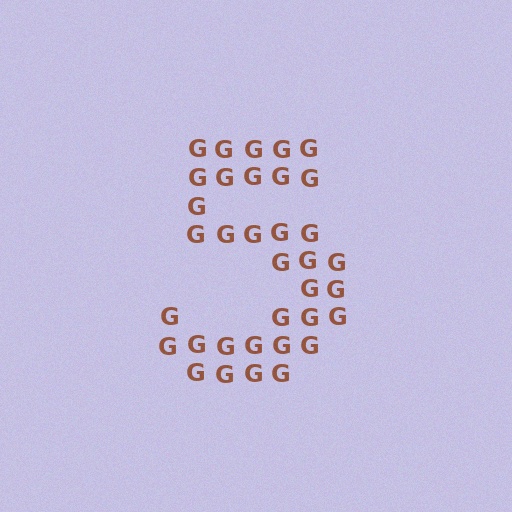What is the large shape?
The large shape is the digit 5.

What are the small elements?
The small elements are letter G's.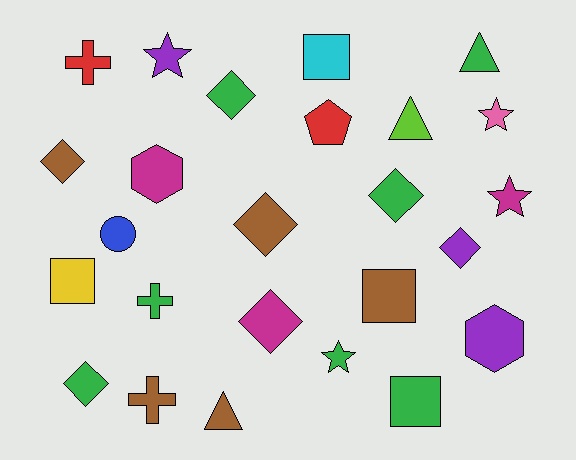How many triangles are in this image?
There are 3 triangles.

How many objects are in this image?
There are 25 objects.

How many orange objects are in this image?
There are no orange objects.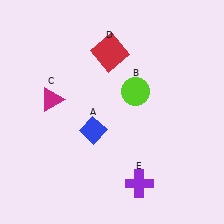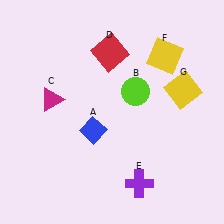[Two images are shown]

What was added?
A yellow square (F), a yellow square (G) were added in Image 2.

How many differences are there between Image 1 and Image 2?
There are 2 differences between the two images.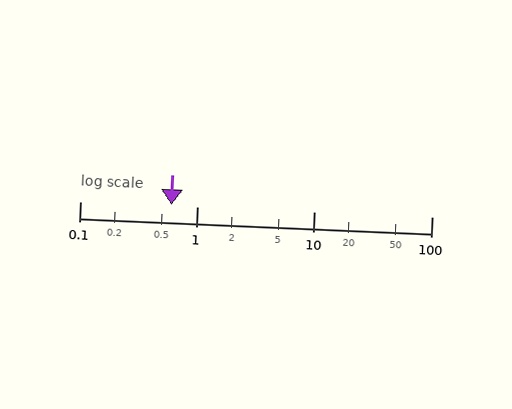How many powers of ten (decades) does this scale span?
The scale spans 3 decades, from 0.1 to 100.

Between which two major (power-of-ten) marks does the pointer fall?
The pointer is between 0.1 and 1.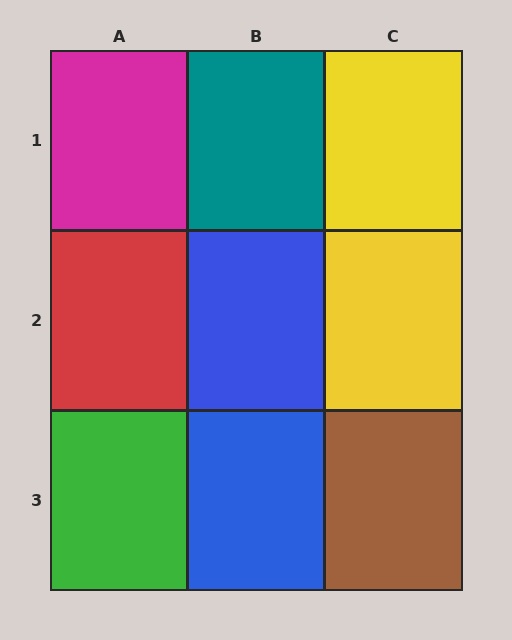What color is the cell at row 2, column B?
Blue.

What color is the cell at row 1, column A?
Magenta.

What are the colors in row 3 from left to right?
Green, blue, brown.